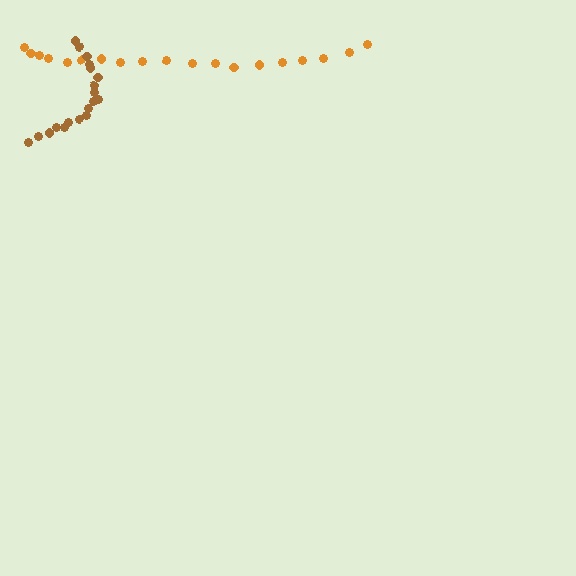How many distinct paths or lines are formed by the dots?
There are 2 distinct paths.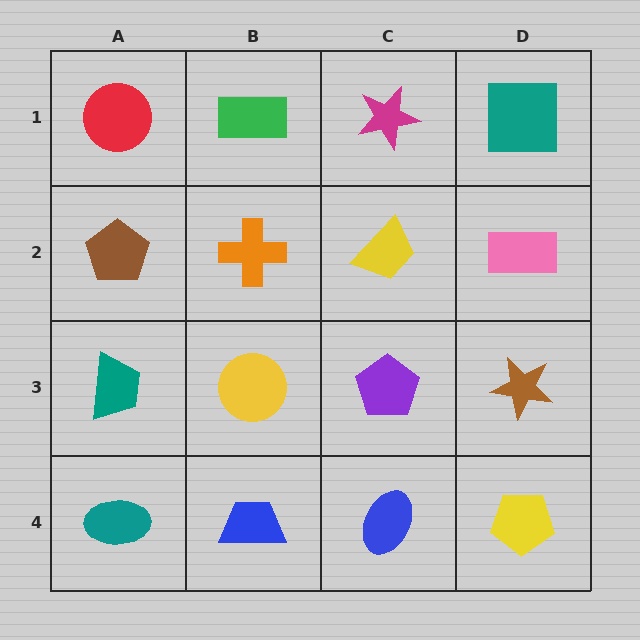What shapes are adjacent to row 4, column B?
A yellow circle (row 3, column B), a teal ellipse (row 4, column A), a blue ellipse (row 4, column C).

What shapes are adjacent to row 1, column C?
A yellow trapezoid (row 2, column C), a green rectangle (row 1, column B), a teal square (row 1, column D).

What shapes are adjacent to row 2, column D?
A teal square (row 1, column D), a brown star (row 3, column D), a yellow trapezoid (row 2, column C).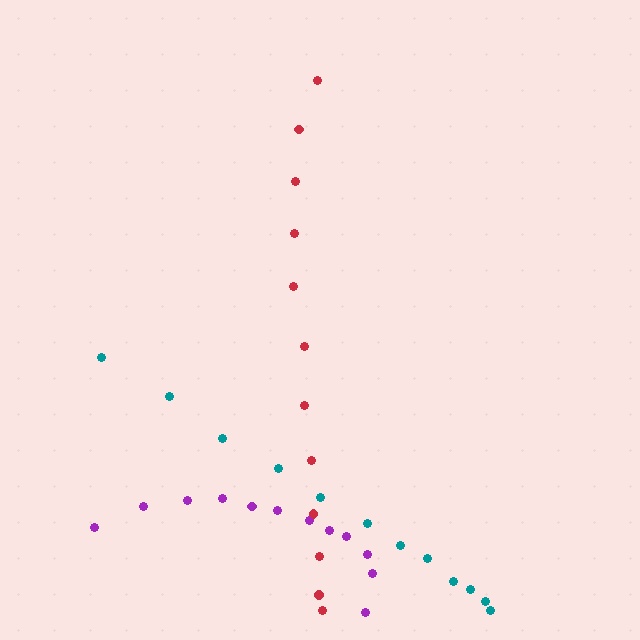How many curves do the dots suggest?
There are 3 distinct paths.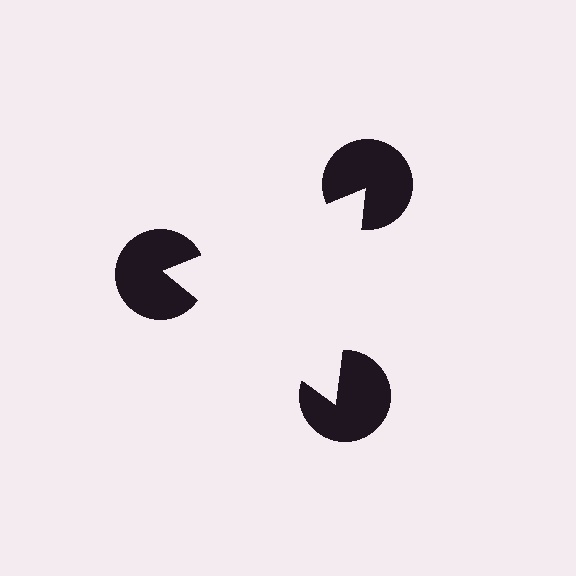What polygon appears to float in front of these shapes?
An illusory triangle — its edges are inferred from the aligned wedge cuts in the pac-man discs, not physically drawn.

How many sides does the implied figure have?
3 sides.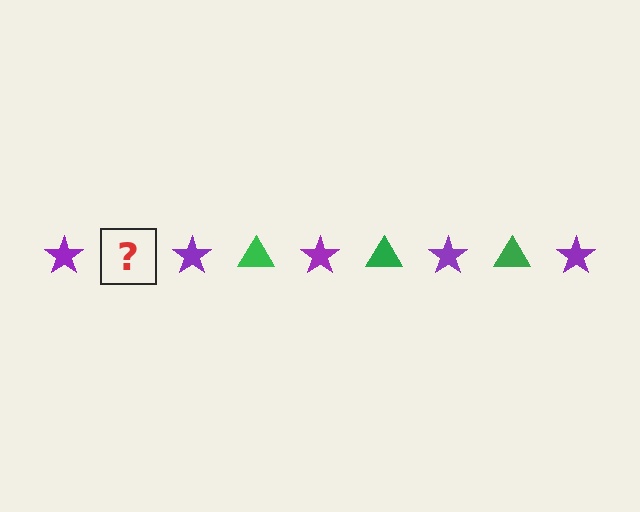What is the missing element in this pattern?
The missing element is a green triangle.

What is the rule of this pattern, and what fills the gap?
The rule is that the pattern alternates between purple star and green triangle. The gap should be filled with a green triangle.